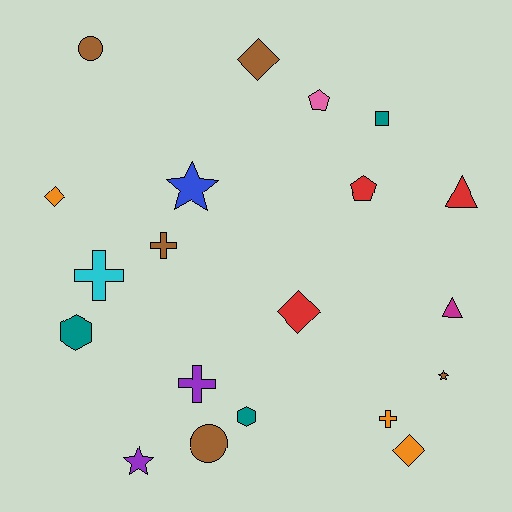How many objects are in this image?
There are 20 objects.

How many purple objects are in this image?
There are 2 purple objects.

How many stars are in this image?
There are 3 stars.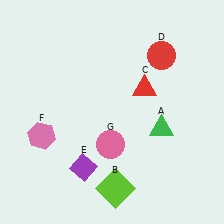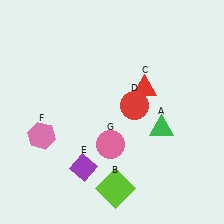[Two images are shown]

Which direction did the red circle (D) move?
The red circle (D) moved down.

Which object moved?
The red circle (D) moved down.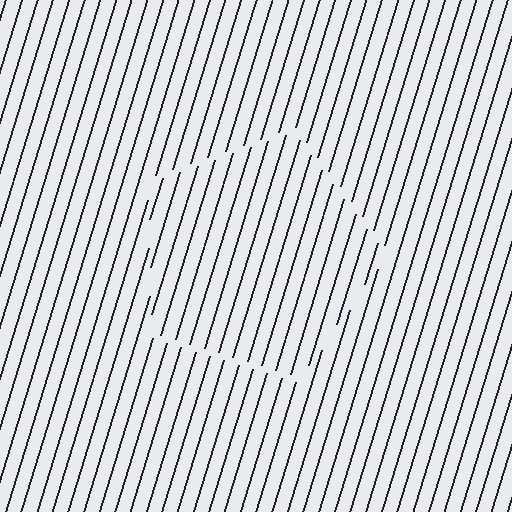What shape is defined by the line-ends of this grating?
An illusory pentagon. The interior of the shape contains the same grating, shifted by half a period — the contour is defined by the phase discontinuity where line-ends from the inner and outer gratings abut.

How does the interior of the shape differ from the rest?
The interior of the shape contains the same grating, shifted by half a period — the contour is defined by the phase discontinuity where line-ends from the inner and outer gratings abut.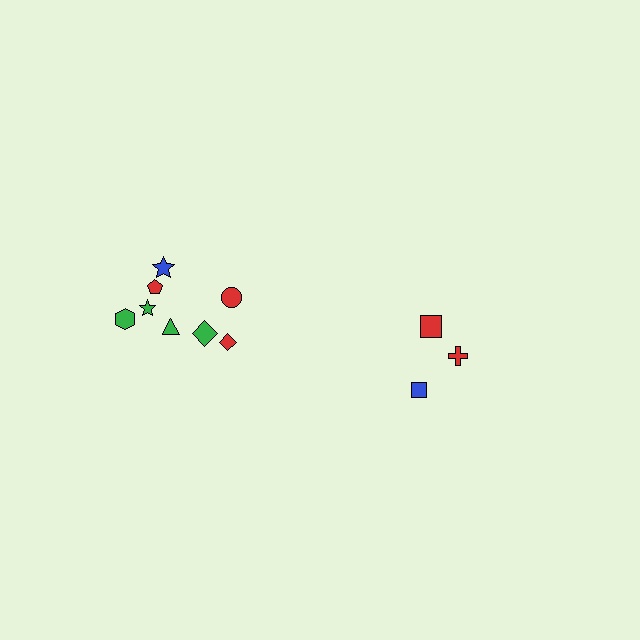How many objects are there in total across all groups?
There are 11 objects.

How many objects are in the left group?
There are 8 objects.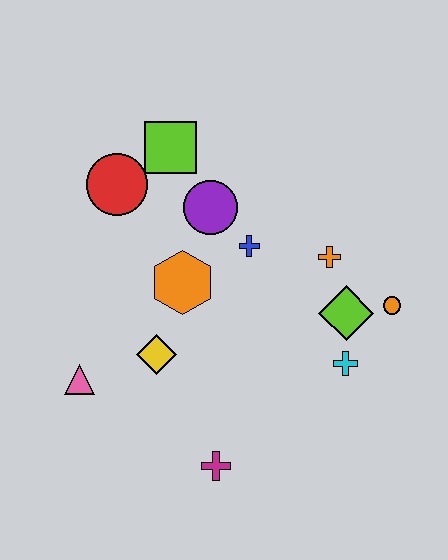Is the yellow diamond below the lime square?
Yes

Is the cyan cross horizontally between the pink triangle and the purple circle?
No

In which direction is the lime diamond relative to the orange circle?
The lime diamond is to the left of the orange circle.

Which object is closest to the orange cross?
The lime diamond is closest to the orange cross.